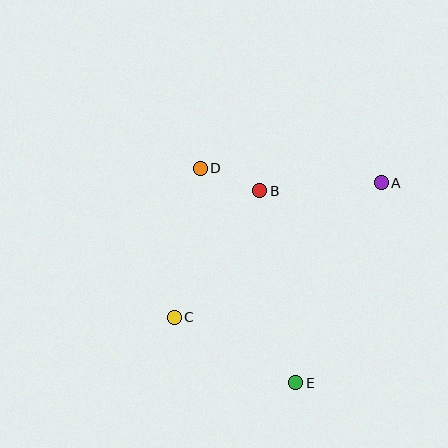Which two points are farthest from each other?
Points A and C are farthest from each other.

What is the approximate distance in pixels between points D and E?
The distance between D and E is approximately 235 pixels.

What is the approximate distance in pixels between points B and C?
The distance between B and C is approximately 153 pixels.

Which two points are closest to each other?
Points B and D are closest to each other.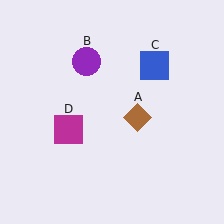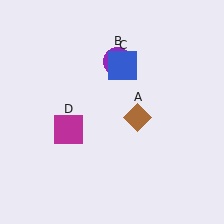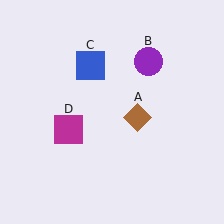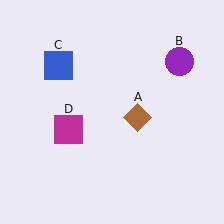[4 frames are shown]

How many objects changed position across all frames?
2 objects changed position: purple circle (object B), blue square (object C).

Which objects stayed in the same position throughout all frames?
Brown diamond (object A) and magenta square (object D) remained stationary.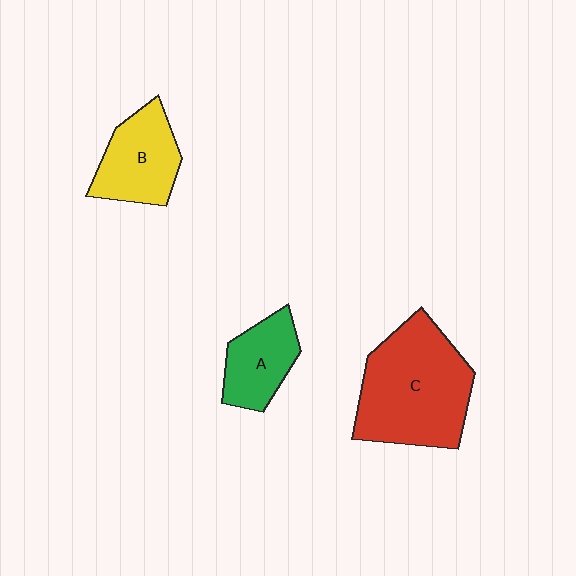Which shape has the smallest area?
Shape A (green).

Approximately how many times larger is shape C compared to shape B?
Approximately 1.8 times.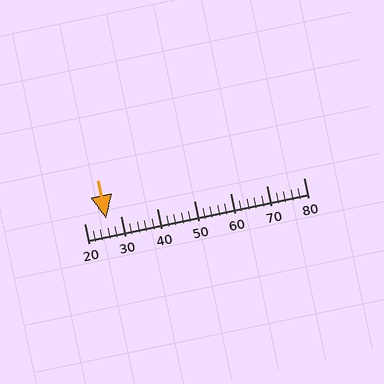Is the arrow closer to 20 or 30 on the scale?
The arrow is closer to 30.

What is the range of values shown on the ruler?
The ruler shows values from 20 to 80.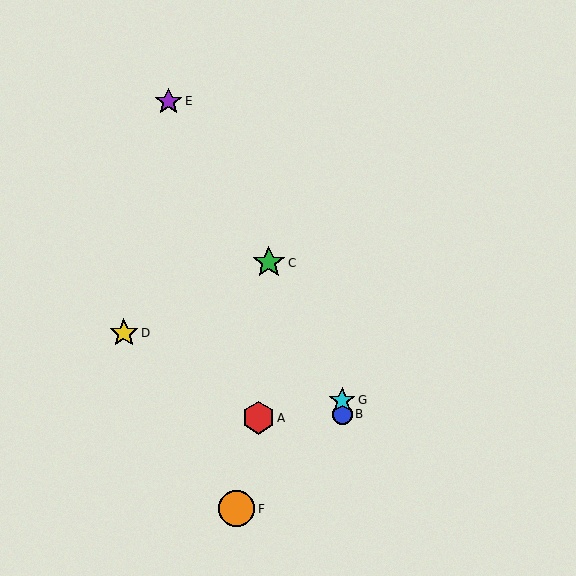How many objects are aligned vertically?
2 objects (B, G) are aligned vertically.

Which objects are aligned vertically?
Objects B, G are aligned vertically.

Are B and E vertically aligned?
No, B is at x≈342 and E is at x≈169.